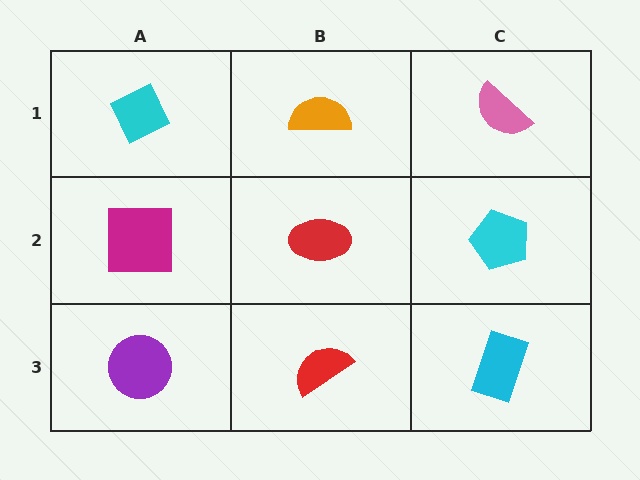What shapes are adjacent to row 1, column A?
A magenta square (row 2, column A), an orange semicircle (row 1, column B).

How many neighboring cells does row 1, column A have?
2.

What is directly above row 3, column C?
A cyan pentagon.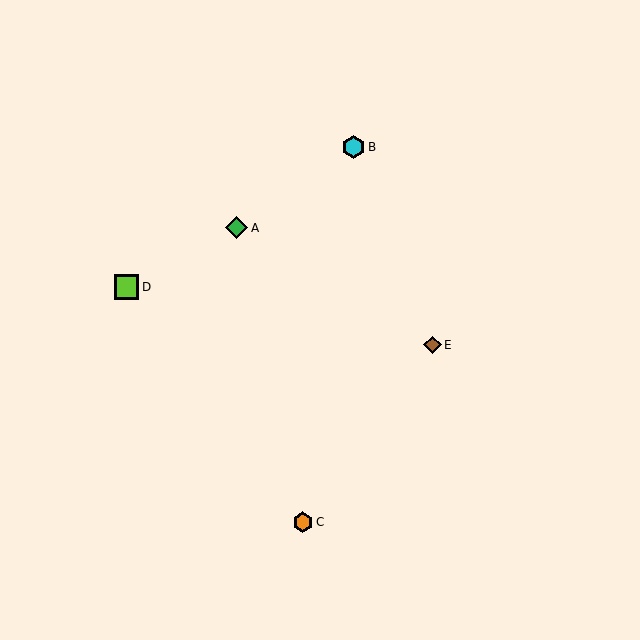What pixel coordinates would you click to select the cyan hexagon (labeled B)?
Click at (354, 147) to select the cyan hexagon B.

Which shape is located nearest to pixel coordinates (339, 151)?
The cyan hexagon (labeled B) at (354, 147) is nearest to that location.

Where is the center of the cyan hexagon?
The center of the cyan hexagon is at (354, 147).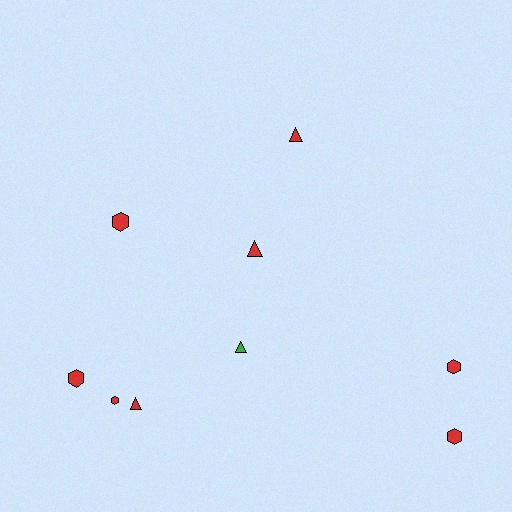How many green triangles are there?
There is 1 green triangle.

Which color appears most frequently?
Red, with 8 objects.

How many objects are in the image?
There are 9 objects.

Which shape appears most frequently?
Hexagon, with 5 objects.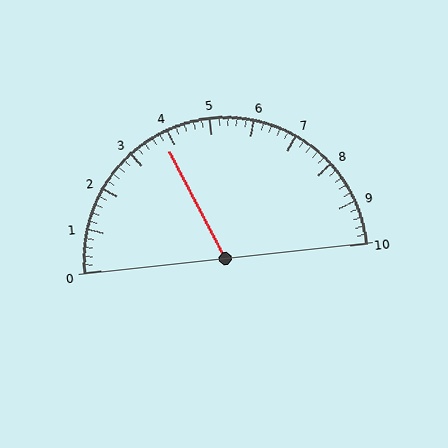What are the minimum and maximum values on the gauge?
The gauge ranges from 0 to 10.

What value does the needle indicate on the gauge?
The needle indicates approximately 3.8.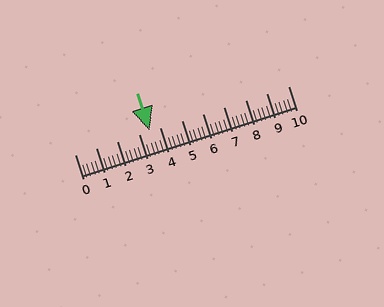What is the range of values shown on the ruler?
The ruler shows values from 0 to 10.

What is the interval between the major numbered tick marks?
The major tick marks are spaced 1 units apart.